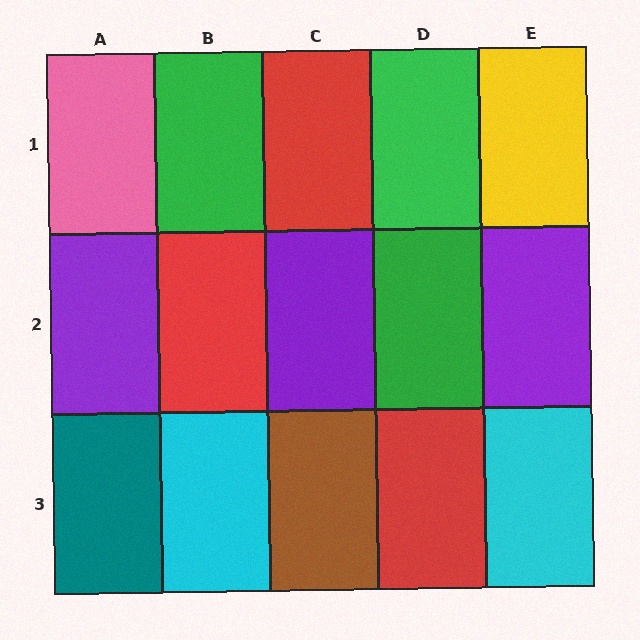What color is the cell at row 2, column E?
Purple.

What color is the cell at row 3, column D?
Red.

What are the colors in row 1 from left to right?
Pink, green, red, green, yellow.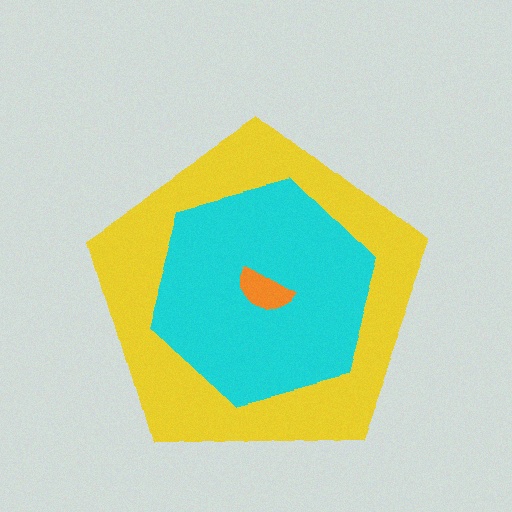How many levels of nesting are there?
3.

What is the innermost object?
The orange semicircle.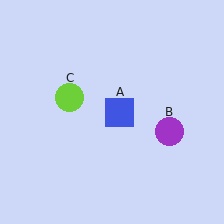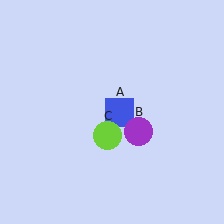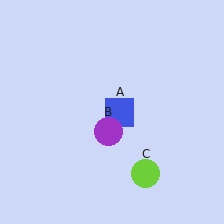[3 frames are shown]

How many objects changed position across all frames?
2 objects changed position: purple circle (object B), lime circle (object C).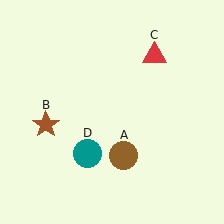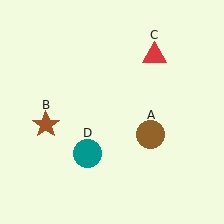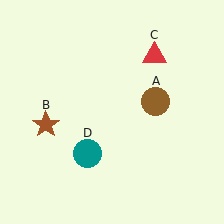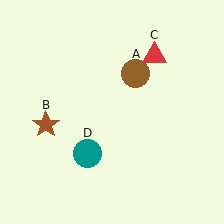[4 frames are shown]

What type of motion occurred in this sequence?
The brown circle (object A) rotated counterclockwise around the center of the scene.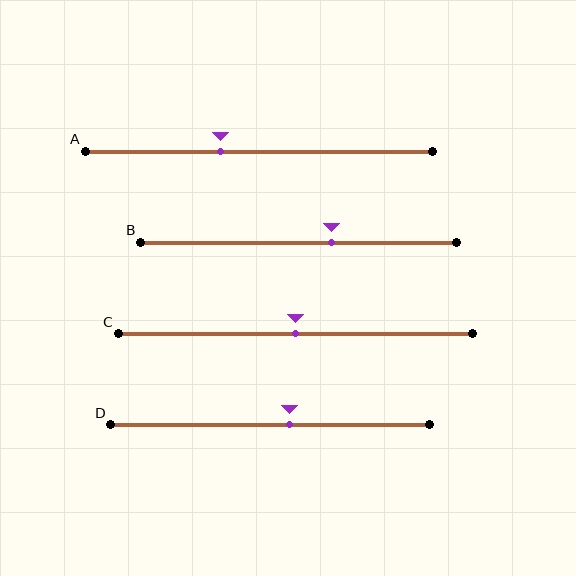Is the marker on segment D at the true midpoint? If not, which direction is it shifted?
No, the marker on segment D is shifted to the right by about 6% of the segment length.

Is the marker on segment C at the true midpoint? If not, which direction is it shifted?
Yes, the marker on segment C is at the true midpoint.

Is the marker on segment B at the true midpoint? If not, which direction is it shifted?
No, the marker on segment B is shifted to the right by about 10% of the segment length.